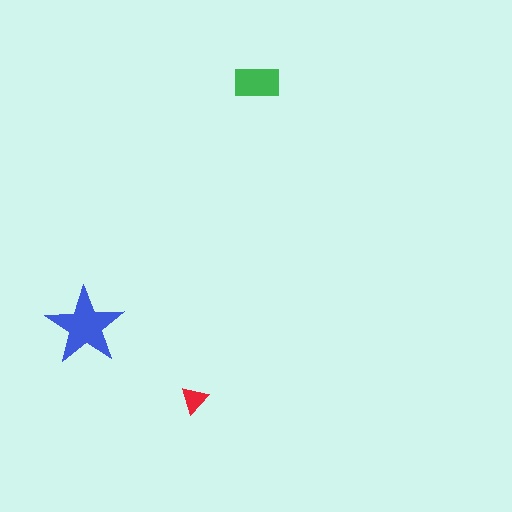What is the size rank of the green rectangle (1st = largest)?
2nd.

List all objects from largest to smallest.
The blue star, the green rectangle, the red triangle.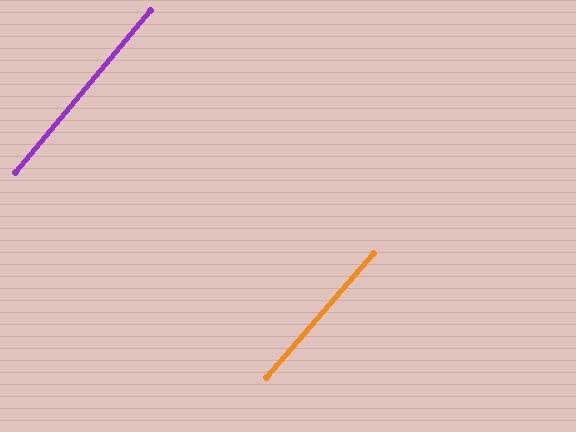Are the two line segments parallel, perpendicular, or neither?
Parallel — their directions differ by only 0.9°.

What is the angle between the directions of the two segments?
Approximately 1 degree.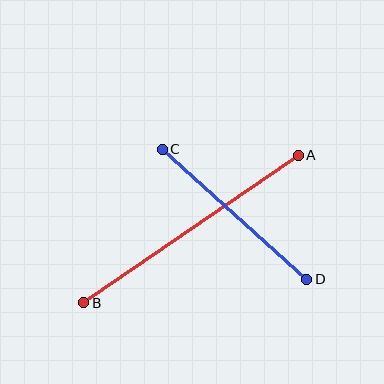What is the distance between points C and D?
The distance is approximately 194 pixels.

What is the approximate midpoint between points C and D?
The midpoint is at approximately (234, 214) pixels.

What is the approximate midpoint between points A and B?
The midpoint is at approximately (191, 229) pixels.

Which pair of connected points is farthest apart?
Points A and B are farthest apart.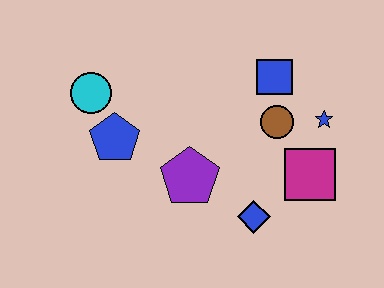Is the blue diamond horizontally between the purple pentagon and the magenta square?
Yes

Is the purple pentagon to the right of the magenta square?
No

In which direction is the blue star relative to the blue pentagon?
The blue star is to the right of the blue pentagon.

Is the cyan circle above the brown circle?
Yes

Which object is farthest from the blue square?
The cyan circle is farthest from the blue square.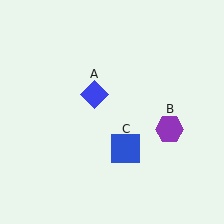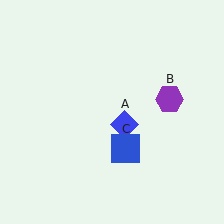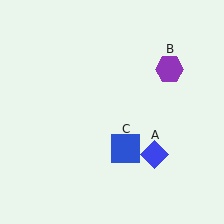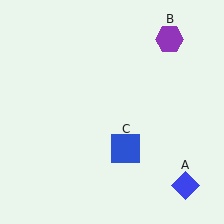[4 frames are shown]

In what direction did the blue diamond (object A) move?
The blue diamond (object A) moved down and to the right.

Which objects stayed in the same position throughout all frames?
Blue square (object C) remained stationary.